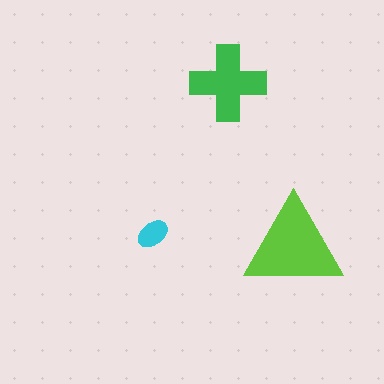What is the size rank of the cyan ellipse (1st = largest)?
3rd.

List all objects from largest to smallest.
The lime triangle, the green cross, the cyan ellipse.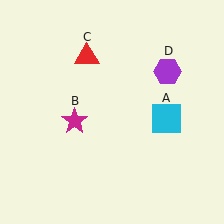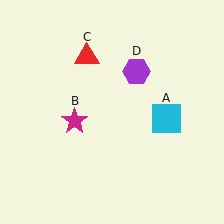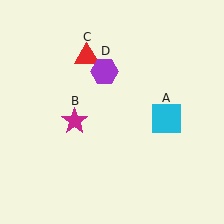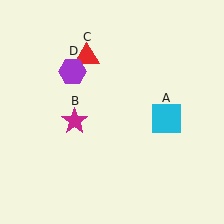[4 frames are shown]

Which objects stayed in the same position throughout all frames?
Cyan square (object A) and magenta star (object B) and red triangle (object C) remained stationary.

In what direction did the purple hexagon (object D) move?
The purple hexagon (object D) moved left.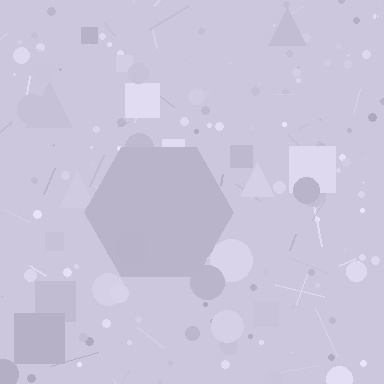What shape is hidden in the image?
A hexagon is hidden in the image.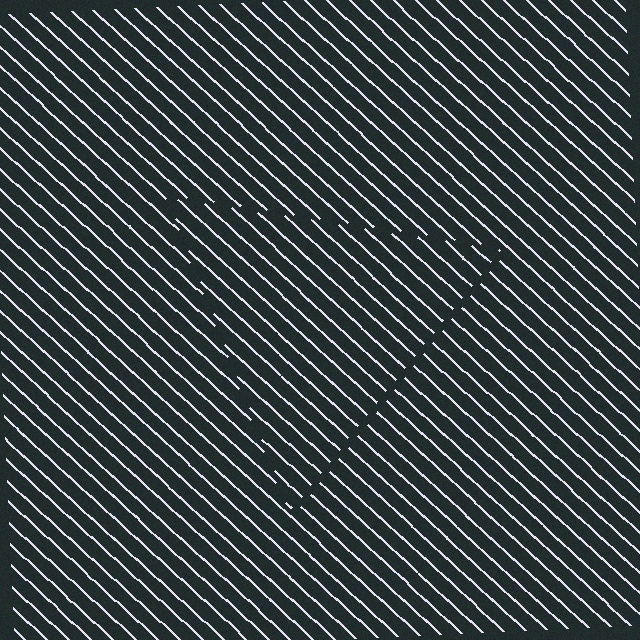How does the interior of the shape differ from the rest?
The interior of the shape contains the same grating, shifted by half a period — the contour is defined by the phase discontinuity where line-ends from the inner and outer gratings abut.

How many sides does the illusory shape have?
3 sides — the line-ends trace a triangle.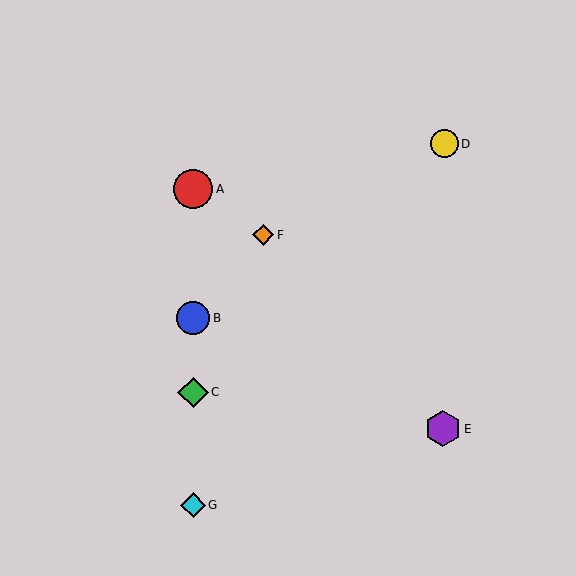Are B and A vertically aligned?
Yes, both are at x≈193.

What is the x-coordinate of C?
Object C is at x≈193.